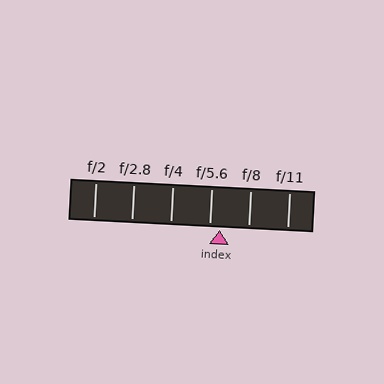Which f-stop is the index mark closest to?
The index mark is closest to f/5.6.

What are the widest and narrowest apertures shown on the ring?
The widest aperture shown is f/2 and the narrowest is f/11.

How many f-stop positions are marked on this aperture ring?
There are 6 f-stop positions marked.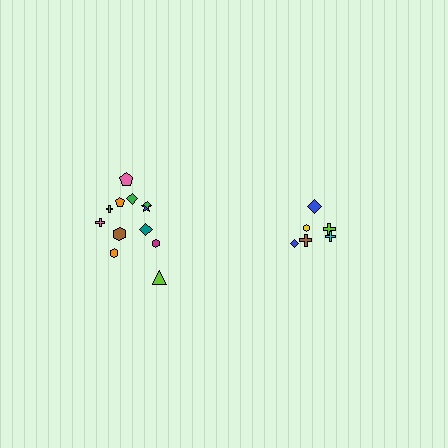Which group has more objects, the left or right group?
The left group.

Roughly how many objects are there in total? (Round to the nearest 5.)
Roughly 20 objects in total.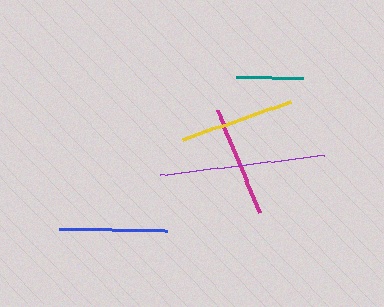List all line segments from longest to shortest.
From longest to shortest: purple, yellow, magenta, blue, teal.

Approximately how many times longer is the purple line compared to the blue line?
The purple line is approximately 1.5 times the length of the blue line.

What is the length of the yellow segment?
The yellow segment is approximately 114 pixels long.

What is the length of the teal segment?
The teal segment is approximately 67 pixels long.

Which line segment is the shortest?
The teal line is the shortest at approximately 67 pixels.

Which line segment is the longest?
The purple line is the longest at approximately 166 pixels.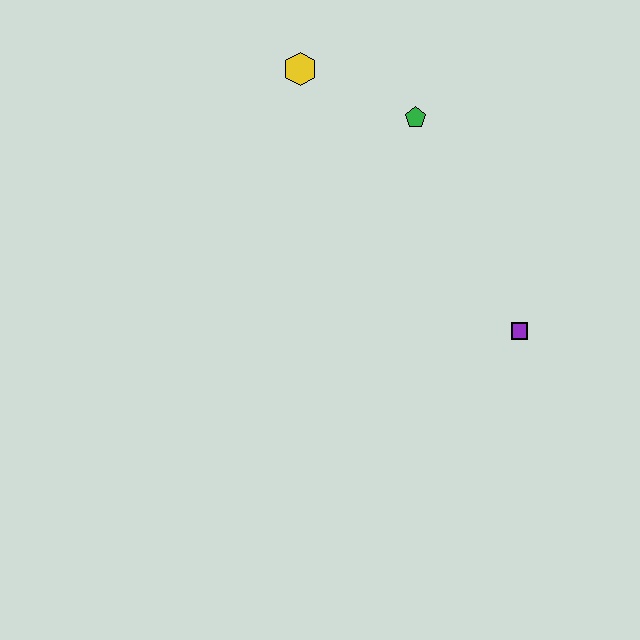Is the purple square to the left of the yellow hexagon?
No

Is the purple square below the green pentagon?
Yes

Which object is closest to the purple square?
The green pentagon is closest to the purple square.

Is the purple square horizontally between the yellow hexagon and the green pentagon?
No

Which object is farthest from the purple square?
The yellow hexagon is farthest from the purple square.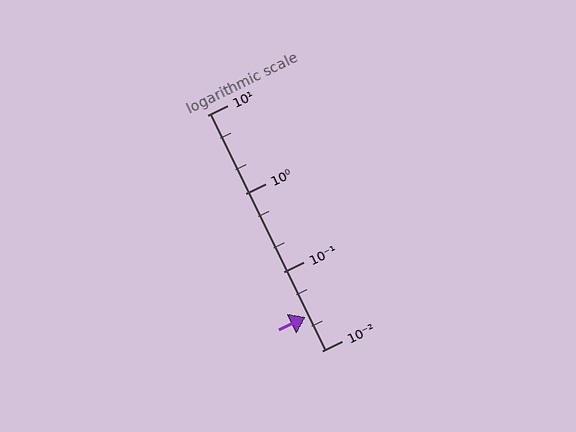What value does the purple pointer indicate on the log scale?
The pointer indicates approximately 0.027.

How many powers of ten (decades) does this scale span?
The scale spans 3 decades, from 0.01 to 10.